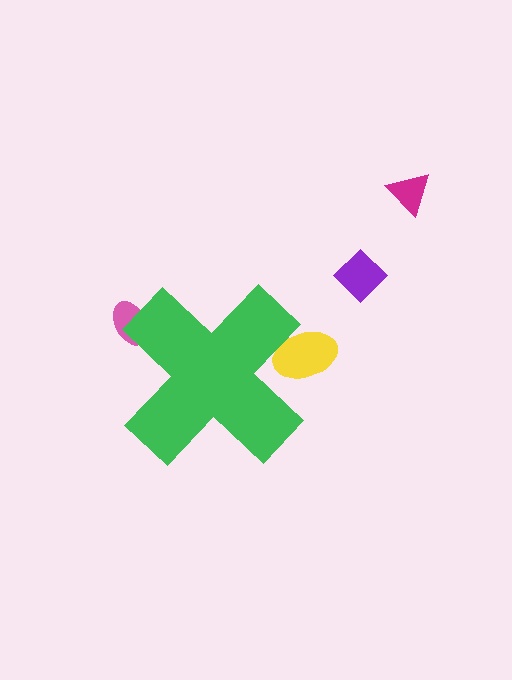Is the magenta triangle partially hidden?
No, the magenta triangle is fully visible.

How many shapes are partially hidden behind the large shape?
2 shapes are partially hidden.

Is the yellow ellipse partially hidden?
Yes, the yellow ellipse is partially hidden behind the green cross.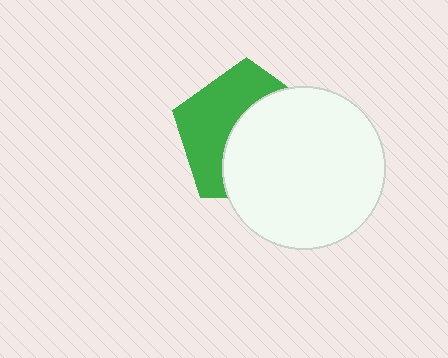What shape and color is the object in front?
The object in front is a white circle.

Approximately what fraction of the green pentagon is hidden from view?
Roughly 54% of the green pentagon is hidden behind the white circle.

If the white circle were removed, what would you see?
You would see the complete green pentagon.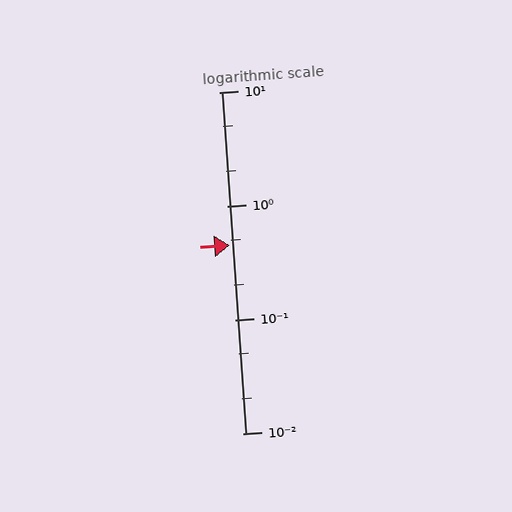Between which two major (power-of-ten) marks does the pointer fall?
The pointer is between 0.1 and 1.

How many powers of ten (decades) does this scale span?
The scale spans 3 decades, from 0.01 to 10.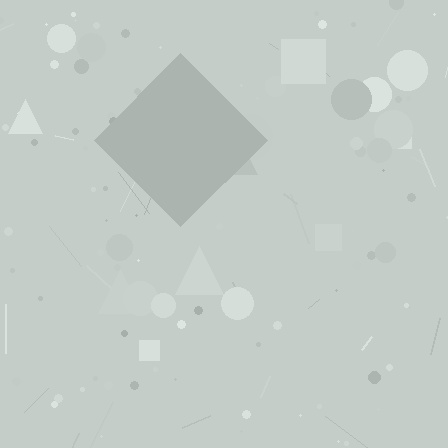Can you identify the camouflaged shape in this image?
The camouflaged shape is a diamond.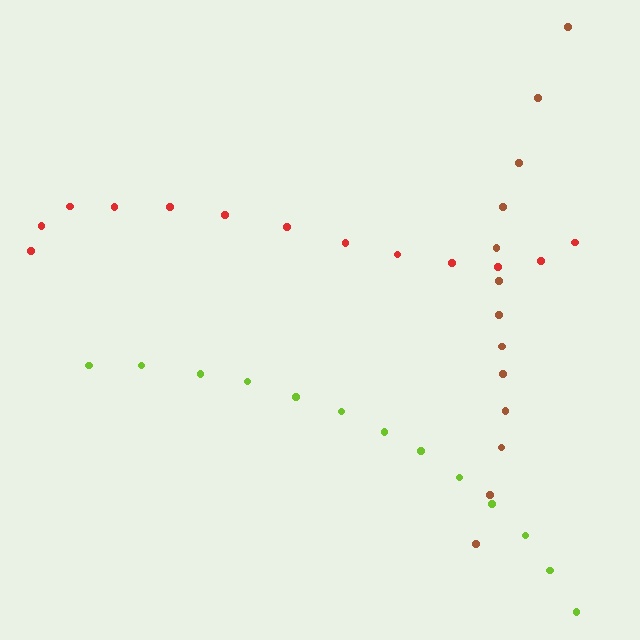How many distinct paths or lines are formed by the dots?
There are 3 distinct paths.